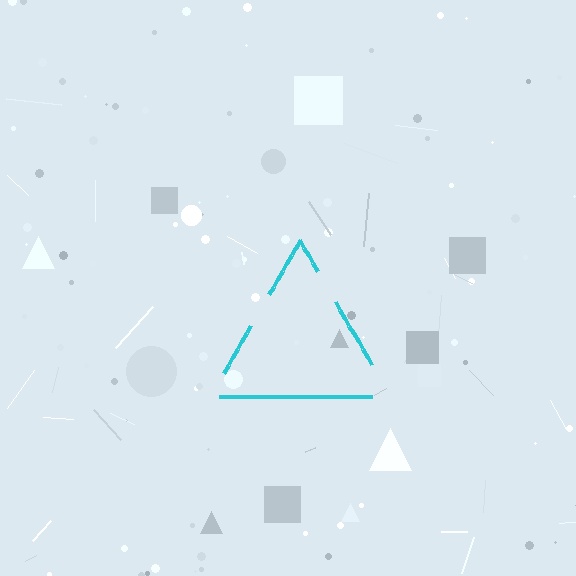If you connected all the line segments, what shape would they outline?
They would outline a triangle.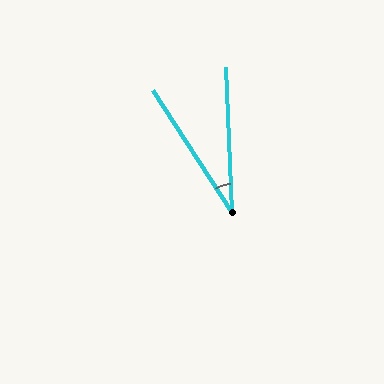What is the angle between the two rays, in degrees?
Approximately 31 degrees.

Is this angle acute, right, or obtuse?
It is acute.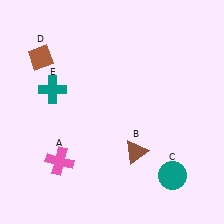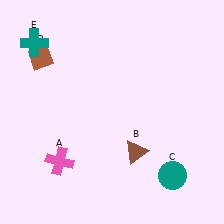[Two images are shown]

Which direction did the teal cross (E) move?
The teal cross (E) moved up.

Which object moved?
The teal cross (E) moved up.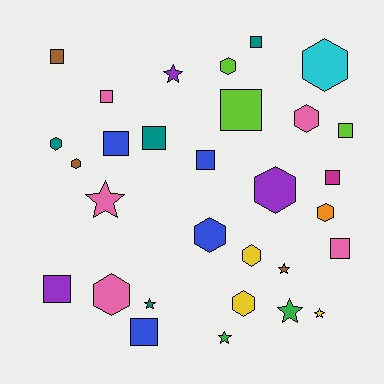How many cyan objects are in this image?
There is 1 cyan object.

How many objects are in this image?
There are 30 objects.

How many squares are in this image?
There are 12 squares.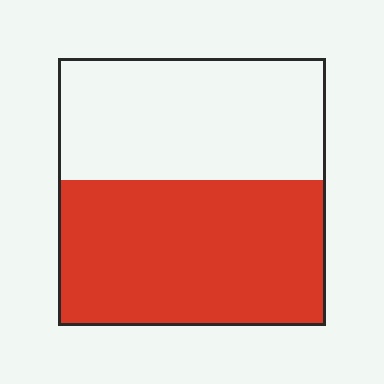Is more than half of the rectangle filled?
Yes.